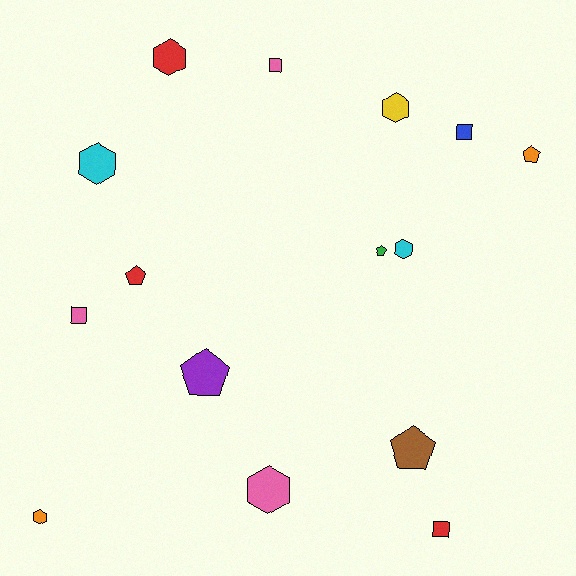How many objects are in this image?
There are 15 objects.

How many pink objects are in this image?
There are 3 pink objects.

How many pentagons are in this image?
There are 5 pentagons.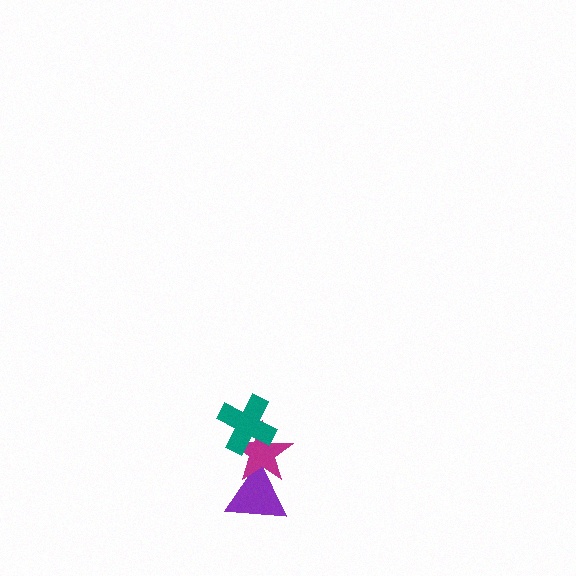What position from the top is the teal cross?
The teal cross is 1st from the top.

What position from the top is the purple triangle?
The purple triangle is 3rd from the top.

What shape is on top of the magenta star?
The teal cross is on top of the magenta star.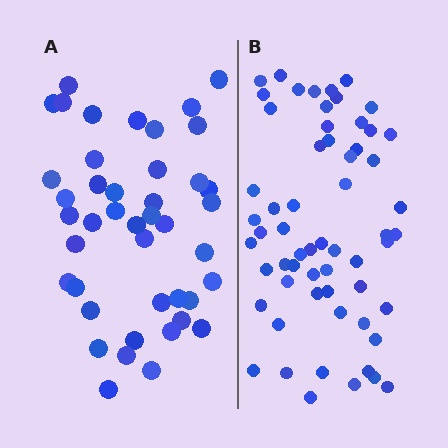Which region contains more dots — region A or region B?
Region B (the right region) has more dots.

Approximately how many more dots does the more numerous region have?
Region B has approximately 15 more dots than region A.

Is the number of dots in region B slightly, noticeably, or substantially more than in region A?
Region B has noticeably more, but not dramatically so. The ratio is roughly 1.4 to 1.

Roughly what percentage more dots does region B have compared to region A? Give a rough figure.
About 40% more.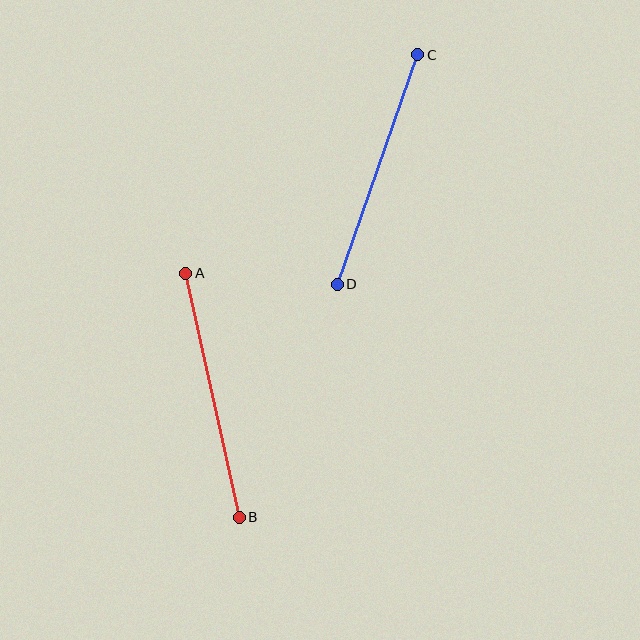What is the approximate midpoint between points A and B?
The midpoint is at approximately (212, 395) pixels.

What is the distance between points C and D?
The distance is approximately 244 pixels.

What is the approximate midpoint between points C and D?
The midpoint is at approximately (378, 169) pixels.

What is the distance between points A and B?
The distance is approximately 250 pixels.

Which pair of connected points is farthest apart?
Points A and B are farthest apart.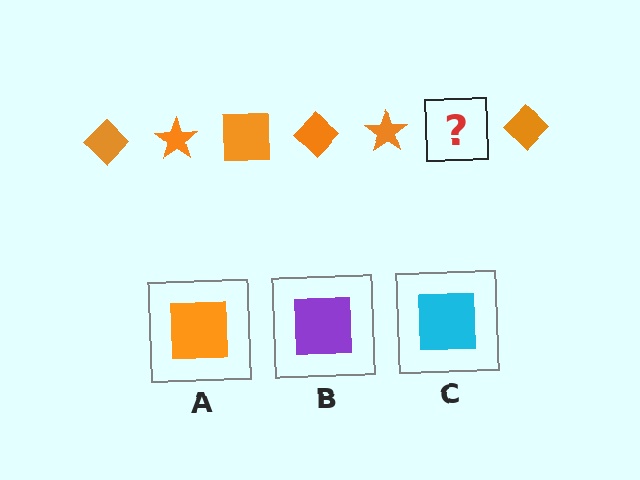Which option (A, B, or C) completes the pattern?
A.